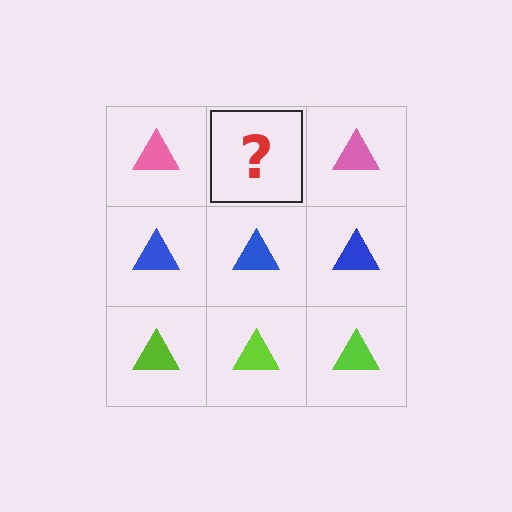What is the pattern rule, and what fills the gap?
The rule is that each row has a consistent color. The gap should be filled with a pink triangle.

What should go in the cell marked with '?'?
The missing cell should contain a pink triangle.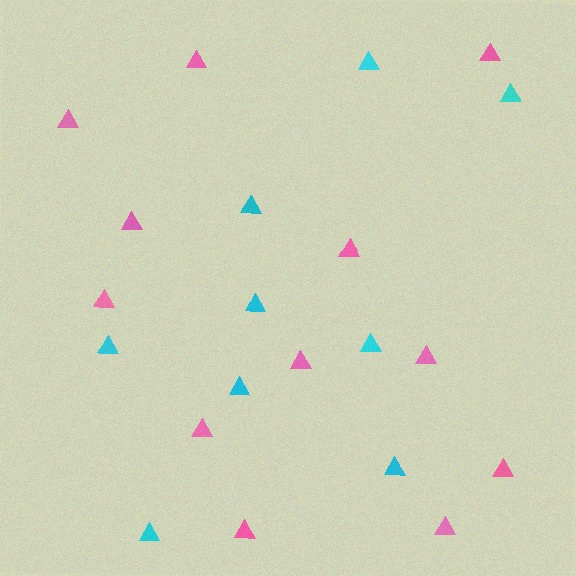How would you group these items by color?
There are 2 groups: one group of pink triangles (12) and one group of cyan triangles (9).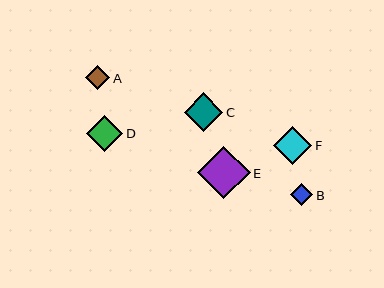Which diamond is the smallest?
Diamond B is the smallest with a size of approximately 22 pixels.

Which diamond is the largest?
Diamond E is the largest with a size of approximately 53 pixels.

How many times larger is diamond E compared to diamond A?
Diamond E is approximately 2.2 times the size of diamond A.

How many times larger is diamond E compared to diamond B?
Diamond E is approximately 2.4 times the size of diamond B.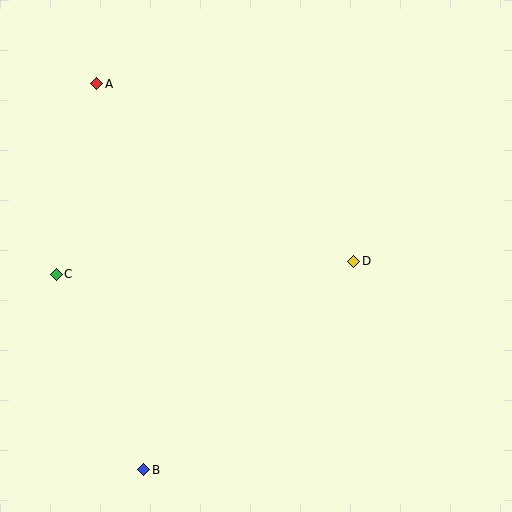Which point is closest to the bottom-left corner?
Point B is closest to the bottom-left corner.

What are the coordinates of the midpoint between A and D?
The midpoint between A and D is at (225, 173).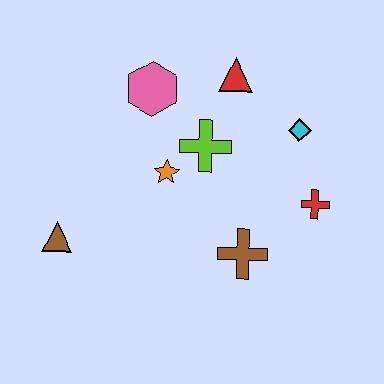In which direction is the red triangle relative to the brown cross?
The red triangle is above the brown cross.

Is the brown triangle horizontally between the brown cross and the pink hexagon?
No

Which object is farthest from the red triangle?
The brown triangle is farthest from the red triangle.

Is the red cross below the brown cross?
No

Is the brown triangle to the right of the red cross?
No